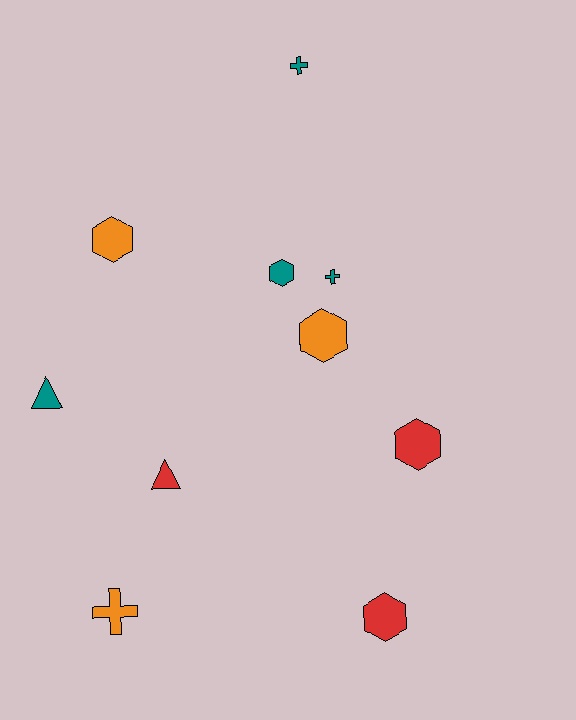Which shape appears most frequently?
Hexagon, with 5 objects.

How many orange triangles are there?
There are no orange triangles.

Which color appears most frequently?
Teal, with 4 objects.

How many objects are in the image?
There are 10 objects.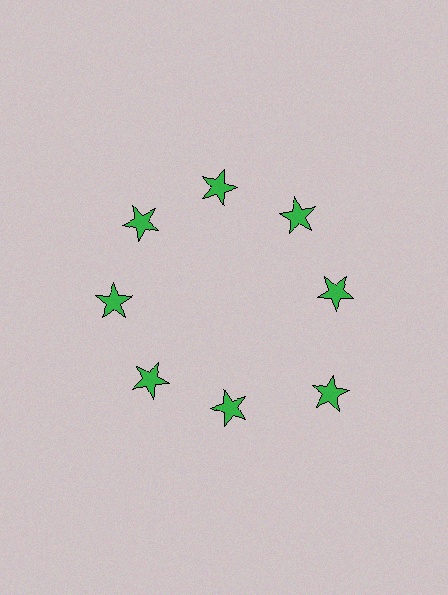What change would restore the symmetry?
The symmetry would be restored by moving it inward, back onto the ring so that all 8 stars sit at equal angles and equal distance from the center.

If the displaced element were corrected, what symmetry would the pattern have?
It would have 8-fold rotational symmetry — the pattern would map onto itself every 45 degrees.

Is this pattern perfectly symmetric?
No. The 8 green stars are arranged in a ring, but one element near the 4 o'clock position is pushed outward from the center, breaking the 8-fold rotational symmetry.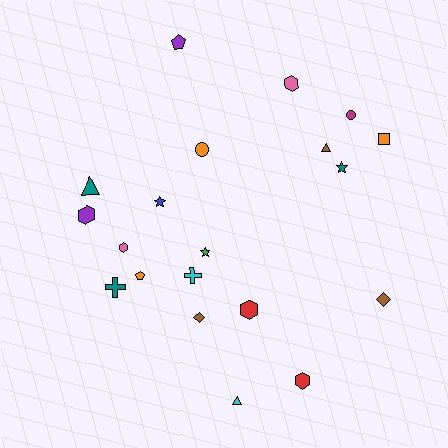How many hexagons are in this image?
There are 5 hexagons.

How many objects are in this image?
There are 20 objects.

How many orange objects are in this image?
There are 3 orange objects.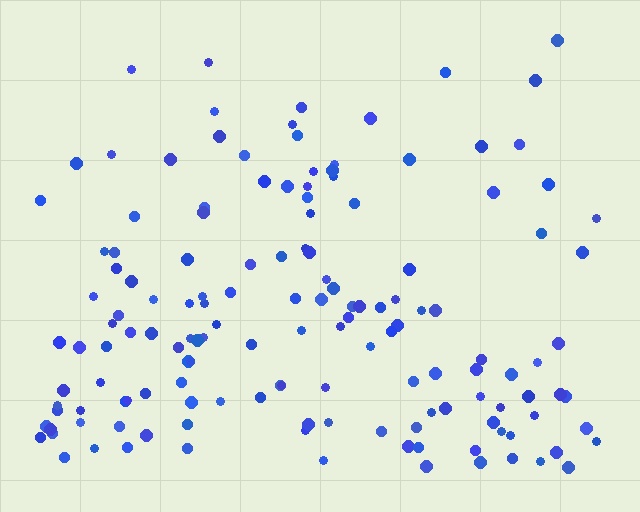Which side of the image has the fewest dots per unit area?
The top.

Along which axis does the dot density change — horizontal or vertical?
Vertical.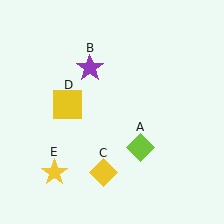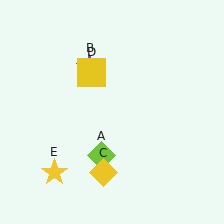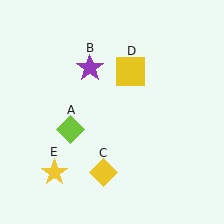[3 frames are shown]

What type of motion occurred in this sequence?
The lime diamond (object A), yellow square (object D) rotated clockwise around the center of the scene.